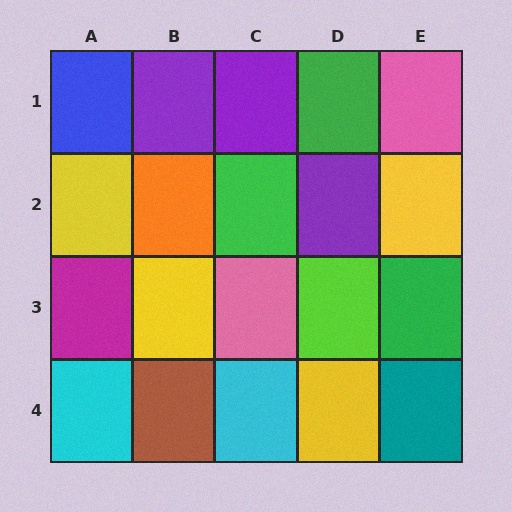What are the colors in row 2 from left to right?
Yellow, orange, green, purple, yellow.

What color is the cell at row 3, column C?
Pink.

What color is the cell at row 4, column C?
Cyan.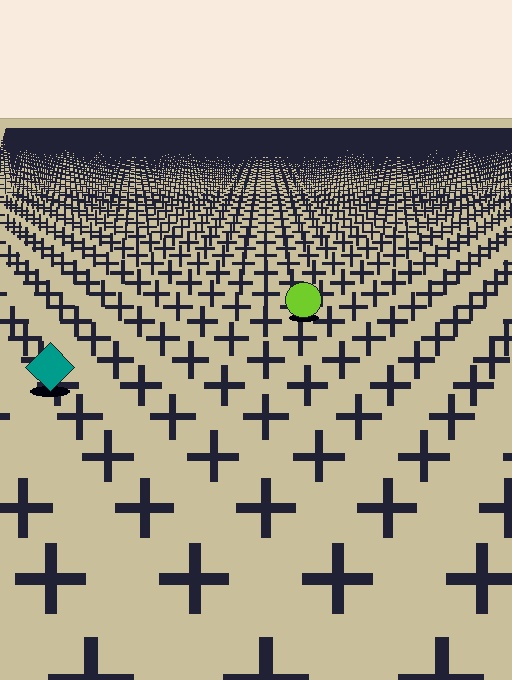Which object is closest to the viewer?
The teal diamond is closest. The texture marks near it are larger and more spread out.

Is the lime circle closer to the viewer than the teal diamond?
No. The teal diamond is closer — you can tell from the texture gradient: the ground texture is coarser near it.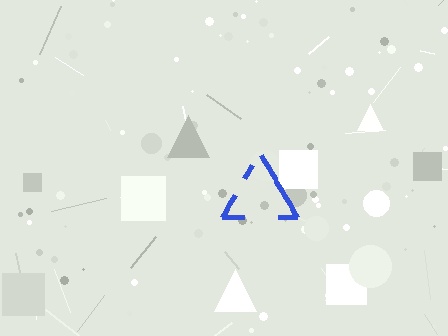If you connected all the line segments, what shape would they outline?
They would outline a triangle.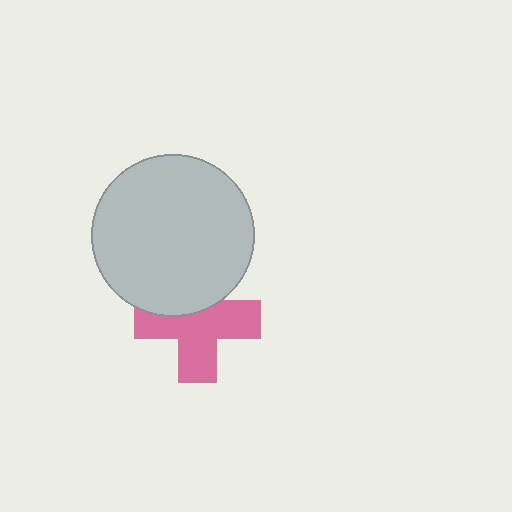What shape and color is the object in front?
The object in front is a light gray circle.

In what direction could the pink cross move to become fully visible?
The pink cross could move down. That would shift it out from behind the light gray circle entirely.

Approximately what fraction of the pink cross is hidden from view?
Roughly 34% of the pink cross is hidden behind the light gray circle.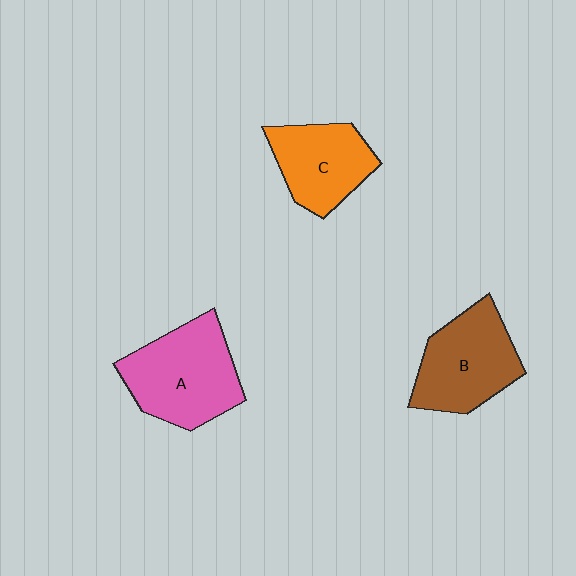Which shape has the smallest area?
Shape C (orange).